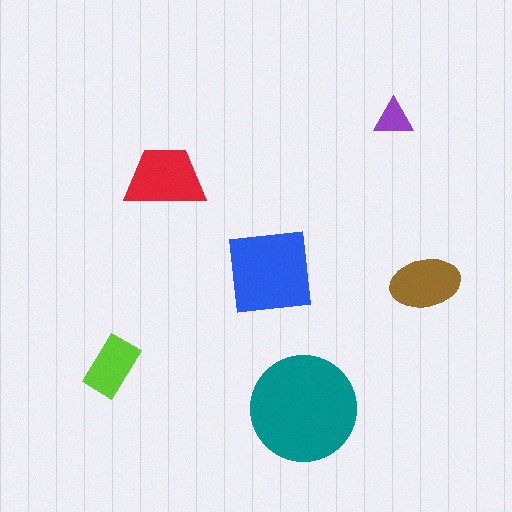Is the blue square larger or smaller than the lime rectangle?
Larger.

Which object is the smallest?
The purple triangle.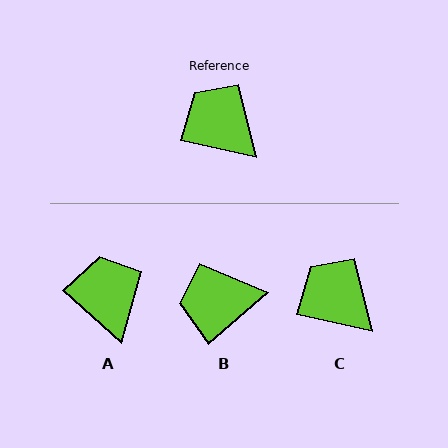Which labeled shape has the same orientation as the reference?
C.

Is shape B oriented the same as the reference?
No, it is off by about 53 degrees.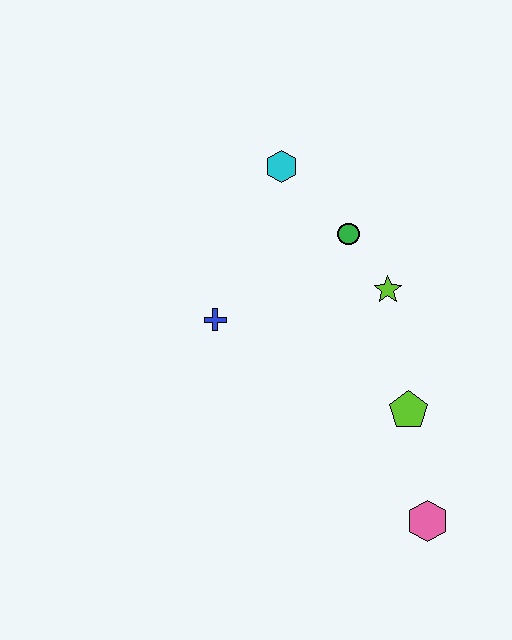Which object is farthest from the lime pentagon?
The cyan hexagon is farthest from the lime pentagon.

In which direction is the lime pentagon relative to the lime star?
The lime pentagon is below the lime star.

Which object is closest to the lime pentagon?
The pink hexagon is closest to the lime pentagon.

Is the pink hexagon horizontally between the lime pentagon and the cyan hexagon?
No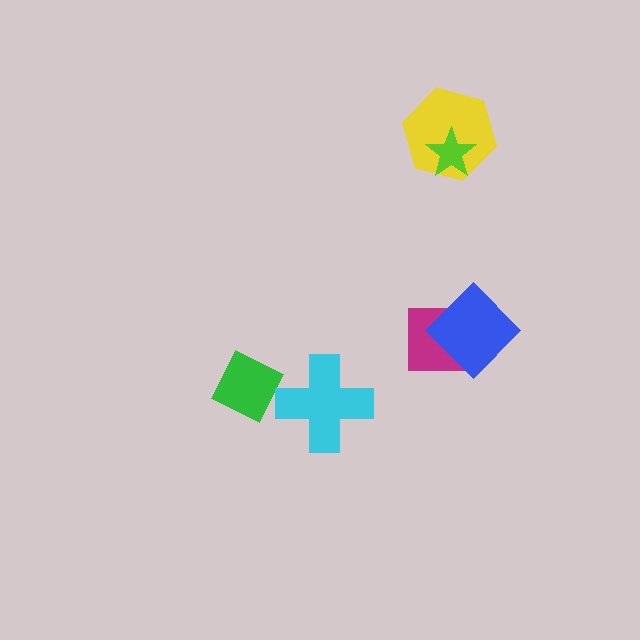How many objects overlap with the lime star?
1 object overlaps with the lime star.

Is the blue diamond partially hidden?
No, no other shape covers it.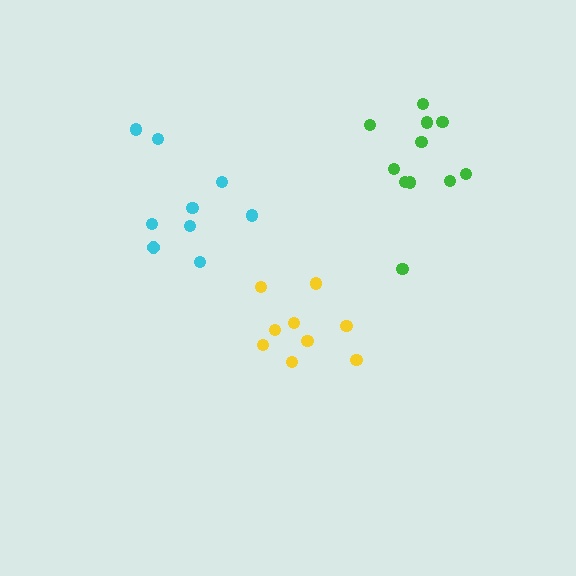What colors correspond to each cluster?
The clusters are colored: yellow, green, cyan.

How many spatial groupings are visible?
There are 3 spatial groupings.